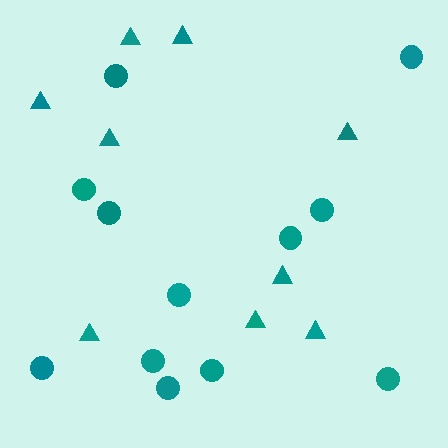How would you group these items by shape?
There are 2 groups: one group of triangles (9) and one group of circles (12).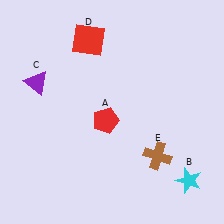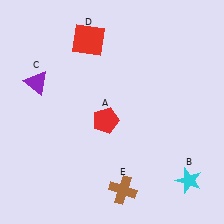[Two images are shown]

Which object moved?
The brown cross (E) moved left.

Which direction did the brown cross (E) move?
The brown cross (E) moved left.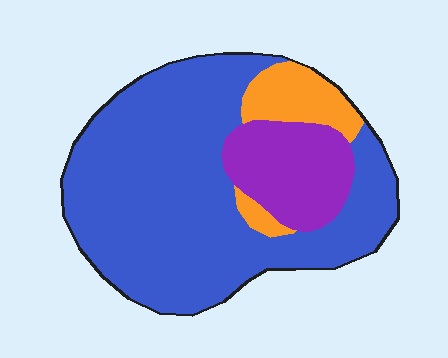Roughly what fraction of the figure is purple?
Purple takes up about one sixth (1/6) of the figure.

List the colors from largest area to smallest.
From largest to smallest: blue, purple, orange.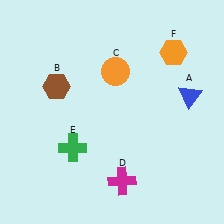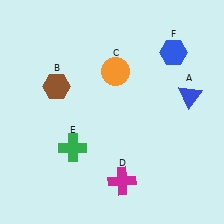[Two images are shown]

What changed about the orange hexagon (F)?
In Image 1, F is orange. In Image 2, it changed to blue.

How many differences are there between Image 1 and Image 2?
There is 1 difference between the two images.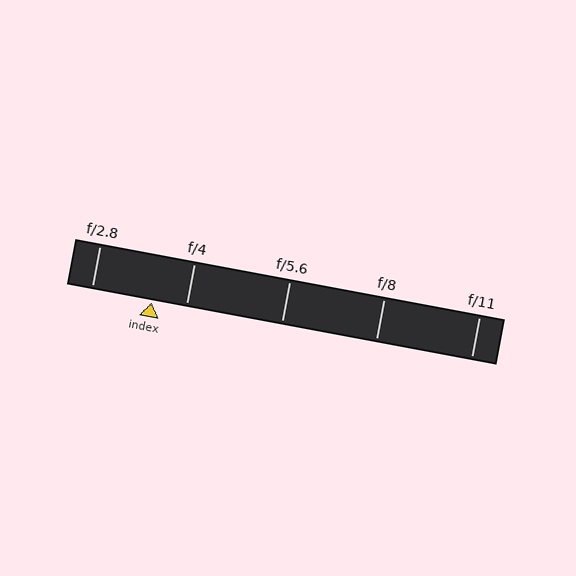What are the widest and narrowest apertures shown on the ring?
The widest aperture shown is f/2.8 and the narrowest is f/11.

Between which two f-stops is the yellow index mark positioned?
The index mark is between f/2.8 and f/4.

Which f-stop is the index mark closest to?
The index mark is closest to f/4.